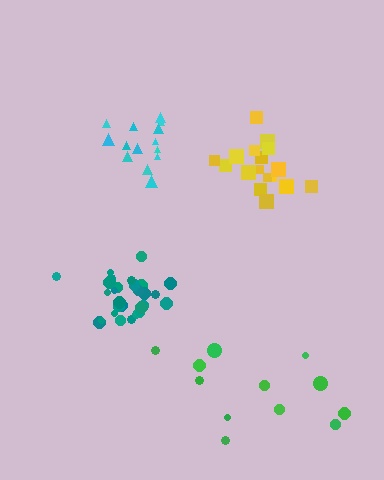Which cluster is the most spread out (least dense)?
Green.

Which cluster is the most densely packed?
Teal.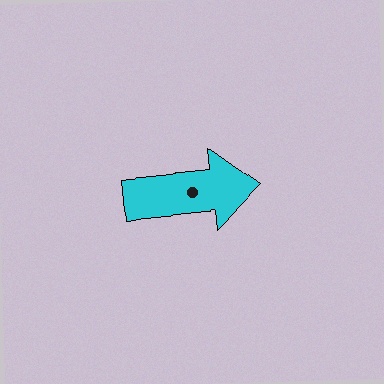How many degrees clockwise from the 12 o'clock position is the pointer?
Approximately 84 degrees.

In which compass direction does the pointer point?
East.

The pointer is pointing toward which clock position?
Roughly 3 o'clock.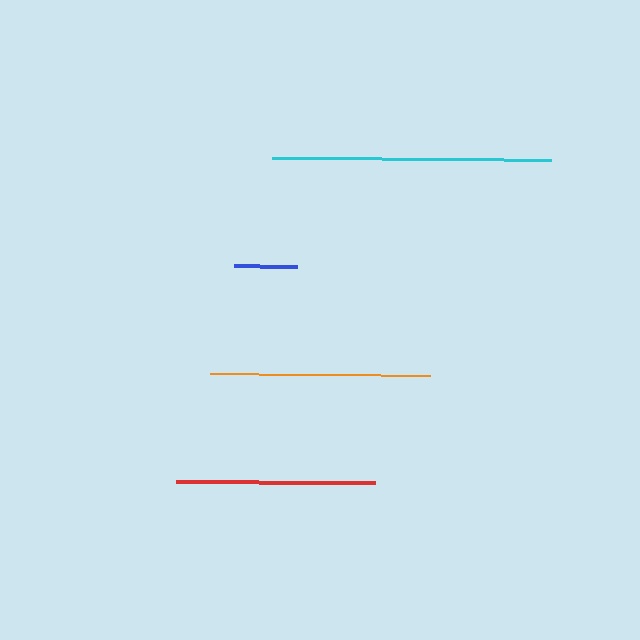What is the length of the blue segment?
The blue segment is approximately 63 pixels long.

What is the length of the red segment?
The red segment is approximately 199 pixels long.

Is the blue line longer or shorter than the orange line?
The orange line is longer than the blue line.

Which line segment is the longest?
The cyan line is the longest at approximately 278 pixels.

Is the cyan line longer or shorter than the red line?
The cyan line is longer than the red line.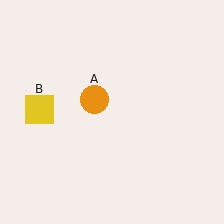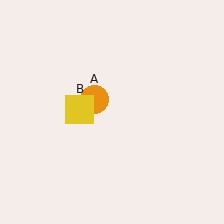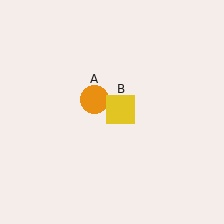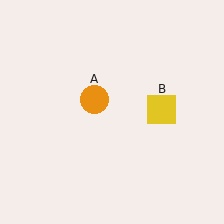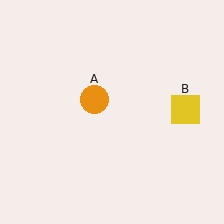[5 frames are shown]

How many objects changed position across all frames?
1 object changed position: yellow square (object B).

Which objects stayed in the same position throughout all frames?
Orange circle (object A) remained stationary.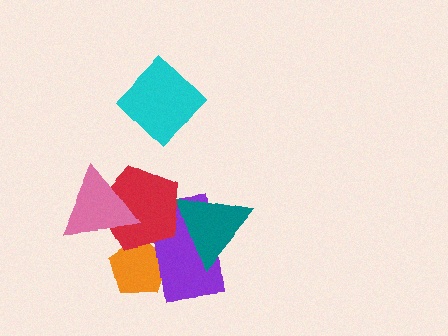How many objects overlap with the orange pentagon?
2 objects overlap with the orange pentagon.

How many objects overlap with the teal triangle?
2 objects overlap with the teal triangle.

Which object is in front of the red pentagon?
The pink triangle is in front of the red pentagon.